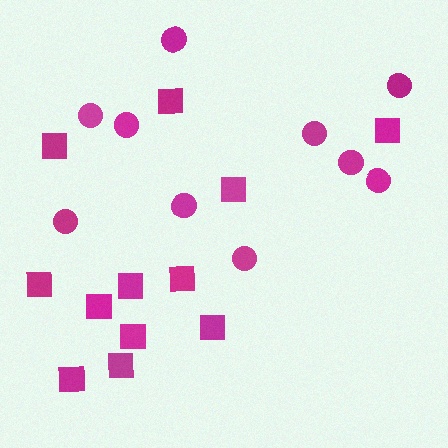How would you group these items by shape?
There are 2 groups: one group of circles (10) and one group of squares (12).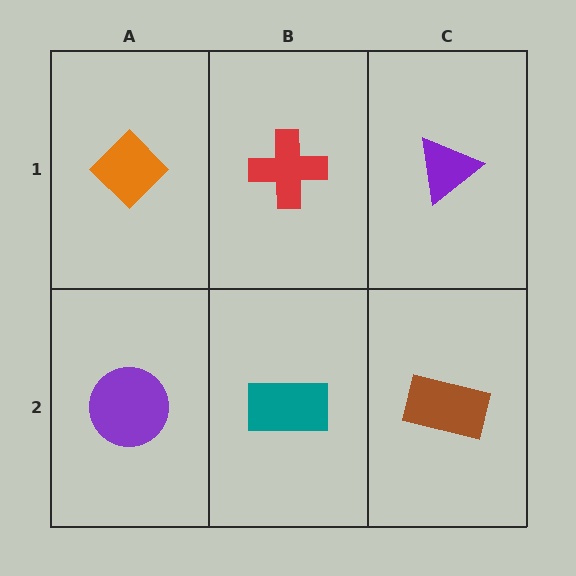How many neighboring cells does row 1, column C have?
2.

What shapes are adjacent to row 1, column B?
A teal rectangle (row 2, column B), an orange diamond (row 1, column A), a purple triangle (row 1, column C).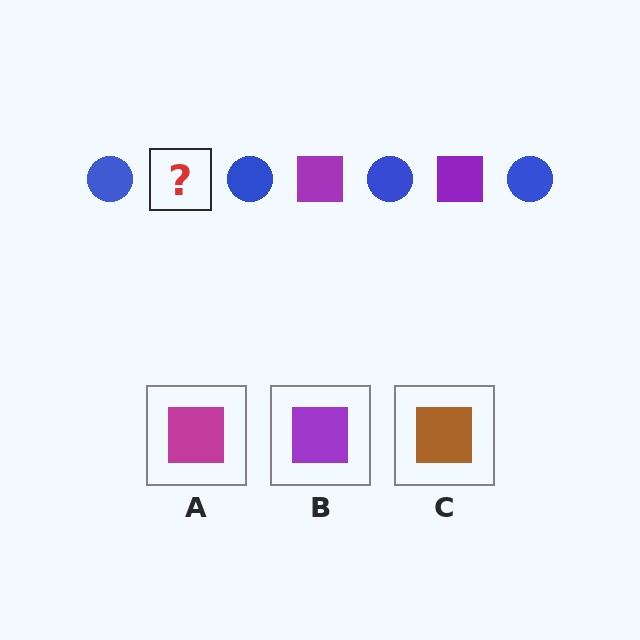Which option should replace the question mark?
Option B.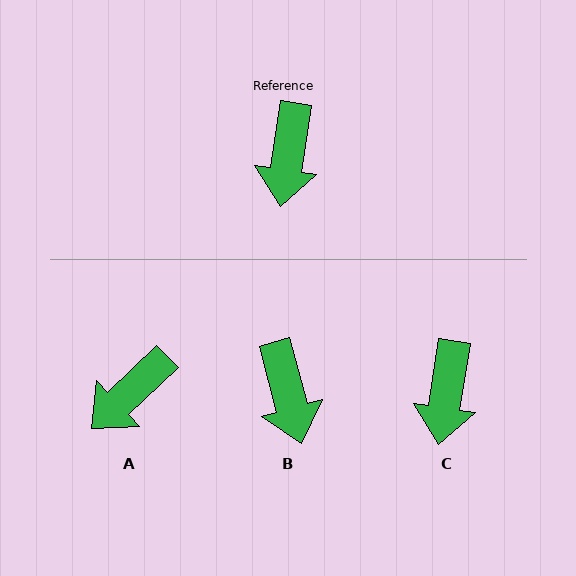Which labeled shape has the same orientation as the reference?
C.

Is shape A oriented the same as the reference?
No, it is off by about 38 degrees.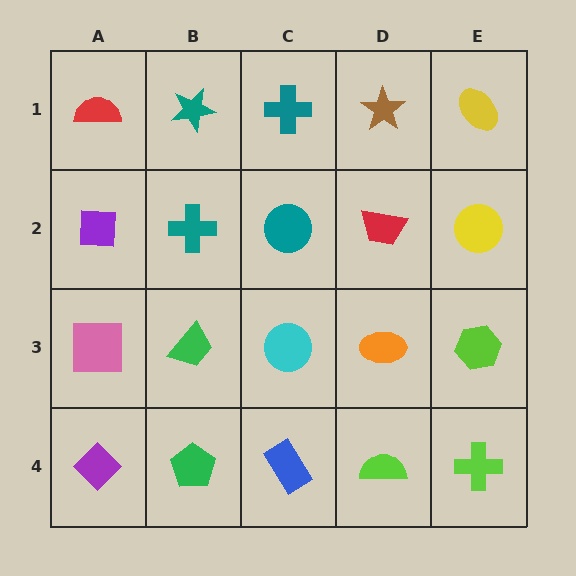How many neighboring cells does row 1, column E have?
2.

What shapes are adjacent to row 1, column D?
A red trapezoid (row 2, column D), a teal cross (row 1, column C), a yellow ellipse (row 1, column E).